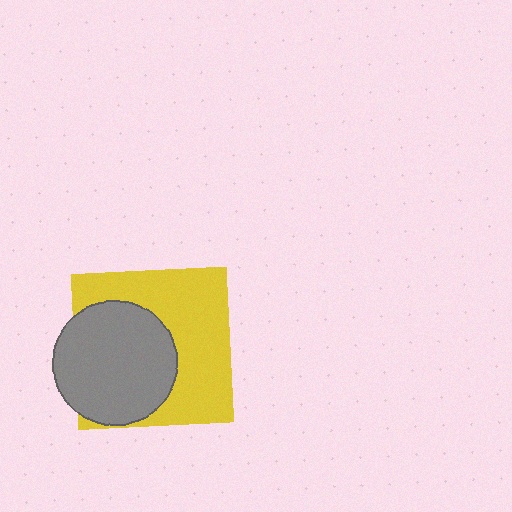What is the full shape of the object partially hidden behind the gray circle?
The partially hidden object is a yellow square.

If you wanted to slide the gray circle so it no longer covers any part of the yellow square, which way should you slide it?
Slide it left — that is the most direct way to separate the two shapes.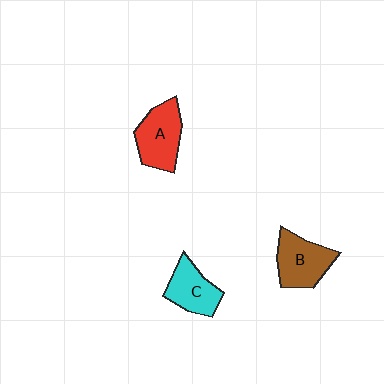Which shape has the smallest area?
Shape C (cyan).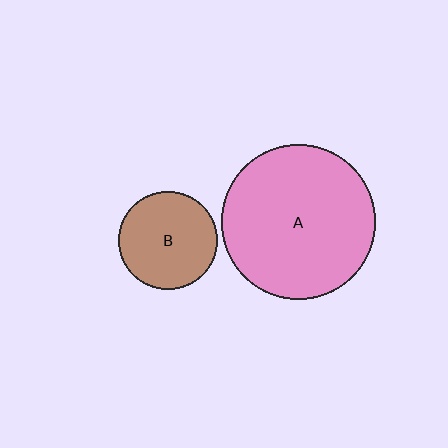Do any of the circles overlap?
No, none of the circles overlap.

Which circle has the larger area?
Circle A (pink).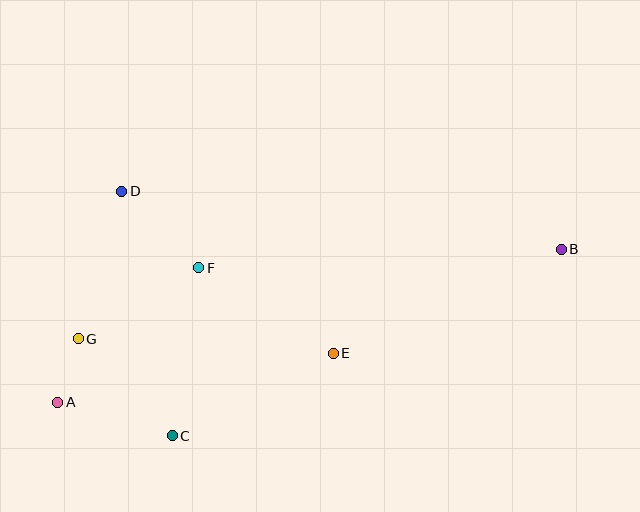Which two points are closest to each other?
Points A and G are closest to each other.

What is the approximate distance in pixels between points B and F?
The distance between B and F is approximately 363 pixels.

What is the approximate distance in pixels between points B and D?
The distance between B and D is approximately 443 pixels.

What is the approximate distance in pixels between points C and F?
The distance between C and F is approximately 170 pixels.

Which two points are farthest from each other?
Points A and B are farthest from each other.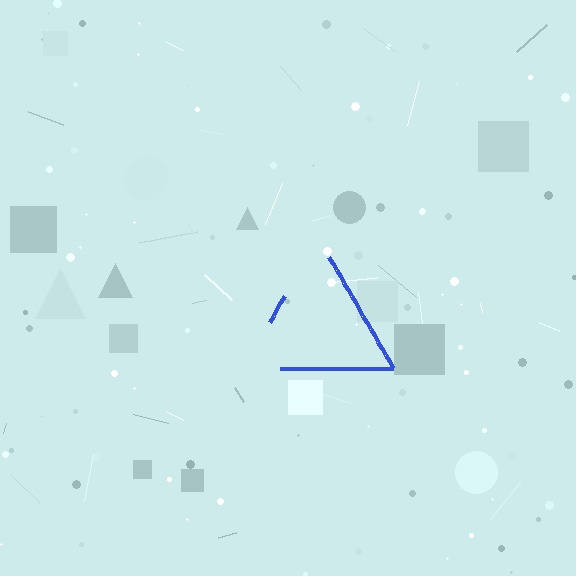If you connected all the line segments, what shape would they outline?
They would outline a triangle.